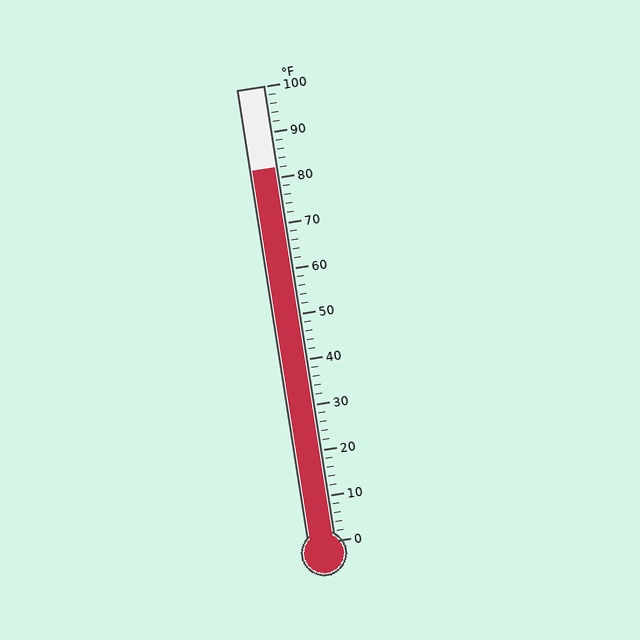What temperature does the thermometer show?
The thermometer shows approximately 82°F.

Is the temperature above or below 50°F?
The temperature is above 50°F.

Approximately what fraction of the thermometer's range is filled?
The thermometer is filled to approximately 80% of its range.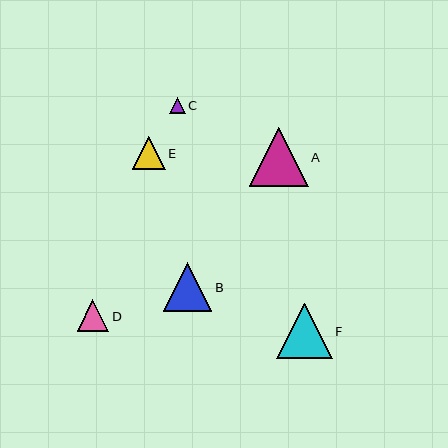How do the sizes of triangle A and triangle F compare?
Triangle A and triangle F are approximately the same size.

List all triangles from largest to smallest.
From largest to smallest: A, F, B, E, D, C.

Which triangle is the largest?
Triangle A is the largest with a size of approximately 59 pixels.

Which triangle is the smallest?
Triangle C is the smallest with a size of approximately 16 pixels.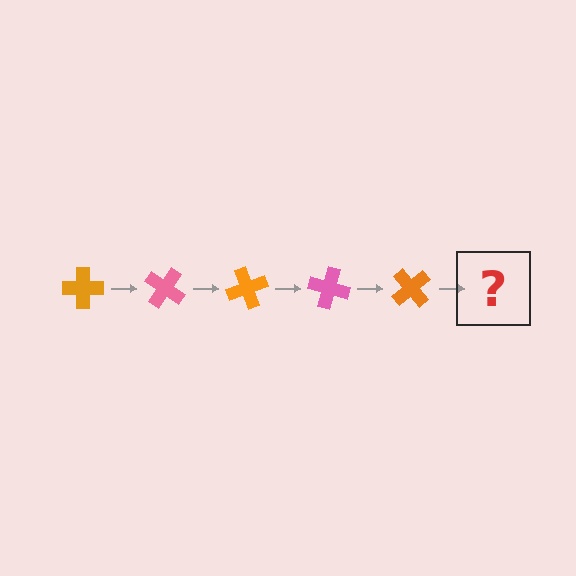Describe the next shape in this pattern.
It should be a pink cross, rotated 175 degrees from the start.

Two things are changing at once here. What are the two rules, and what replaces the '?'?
The two rules are that it rotates 35 degrees each step and the color cycles through orange and pink. The '?' should be a pink cross, rotated 175 degrees from the start.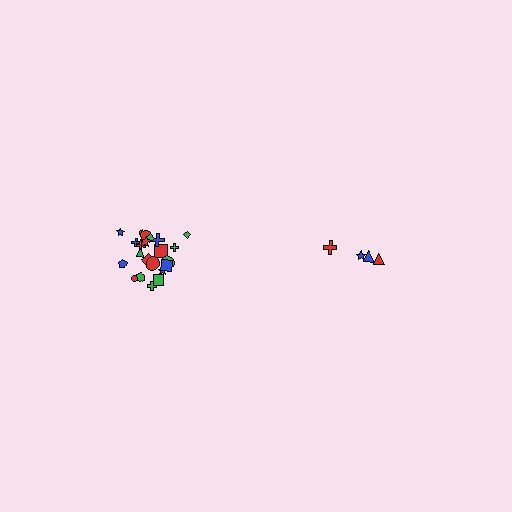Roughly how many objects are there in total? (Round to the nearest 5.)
Roughly 25 objects in total.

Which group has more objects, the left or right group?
The left group.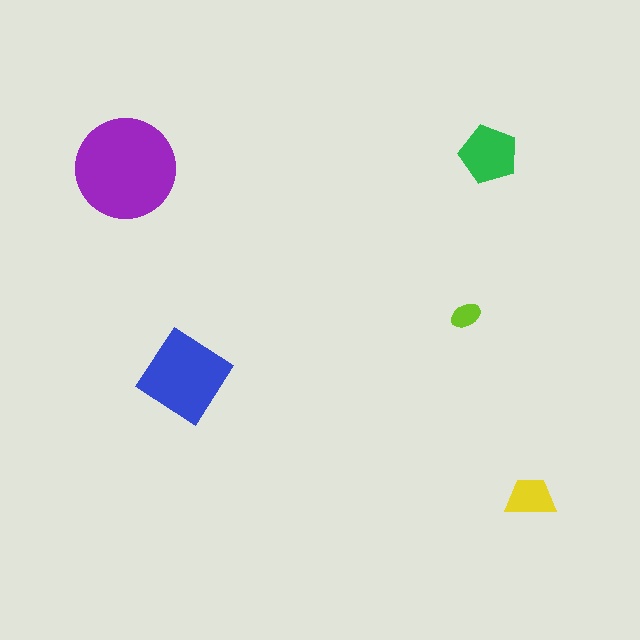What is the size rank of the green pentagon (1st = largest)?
3rd.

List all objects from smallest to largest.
The lime ellipse, the yellow trapezoid, the green pentagon, the blue diamond, the purple circle.